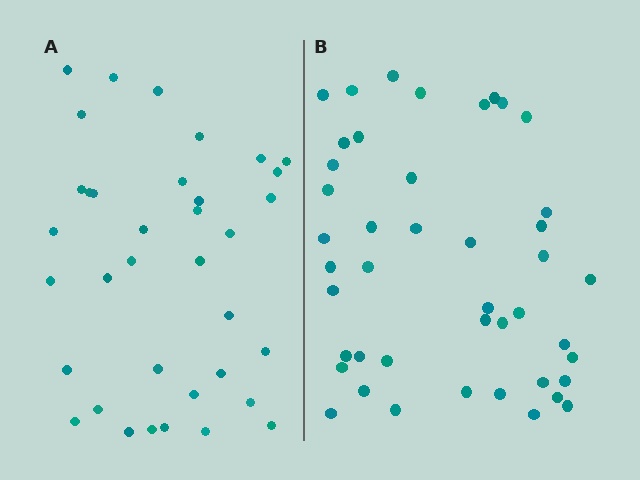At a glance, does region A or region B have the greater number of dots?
Region B (the right region) has more dots.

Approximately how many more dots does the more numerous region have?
Region B has roughly 8 or so more dots than region A.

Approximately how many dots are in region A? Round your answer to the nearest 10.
About 40 dots. (The exact count is 36, which rounds to 40.)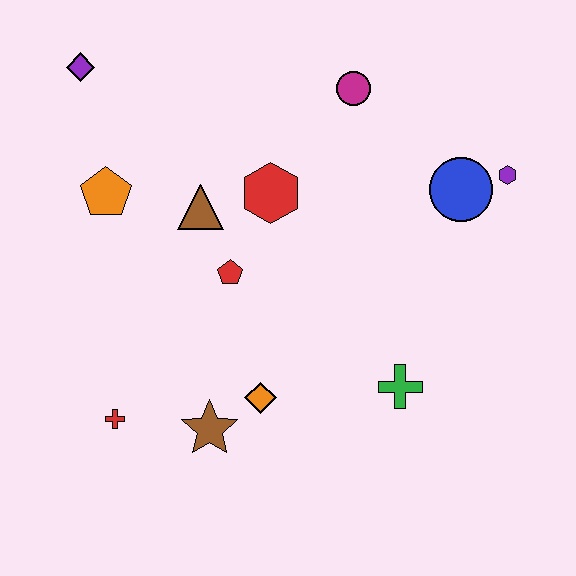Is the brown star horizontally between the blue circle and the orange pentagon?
Yes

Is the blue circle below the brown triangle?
No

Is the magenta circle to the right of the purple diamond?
Yes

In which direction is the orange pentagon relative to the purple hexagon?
The orange pentagon is to the left of the purple hexagon.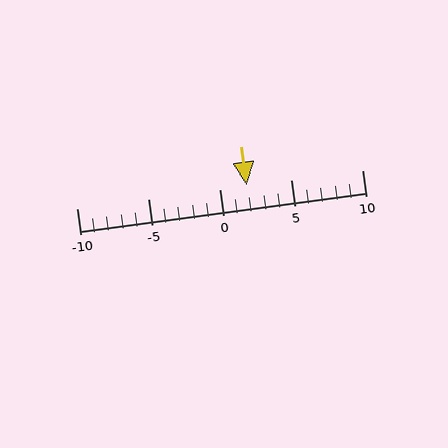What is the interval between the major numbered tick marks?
The major tick marks are spaced 5 units apart.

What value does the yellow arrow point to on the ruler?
The yellow arrow points to approximately 2.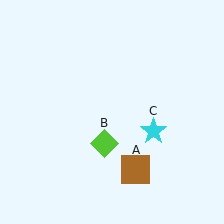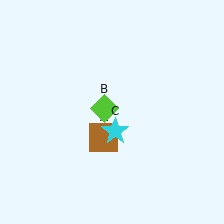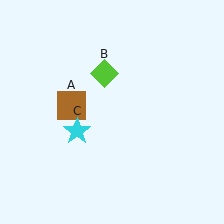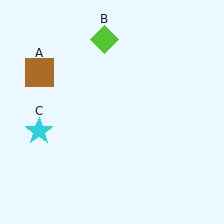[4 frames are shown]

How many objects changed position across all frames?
3 objects changed position: brown square (object A), lime diamond (object B), cyan star (object C).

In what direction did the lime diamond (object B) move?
The lime diamond (object B) moved up.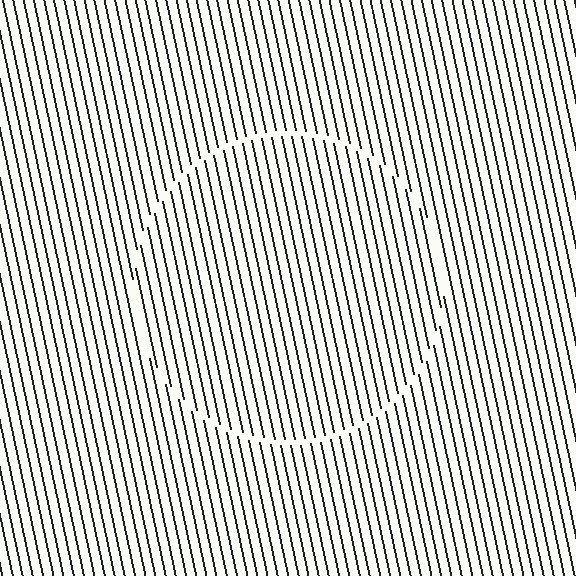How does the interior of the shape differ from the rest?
The interior of the shape contains the same grating, shifted by half a period — the contour is defined by the phase discontinuity where line-ends from the inner and outer gratings abut.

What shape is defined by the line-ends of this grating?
An illusory circle. The interior of the shape contains the same grating, shifted by half a period — the contour is defined by the phase discontinuity where line-ends from the inner and outer gratings abut.